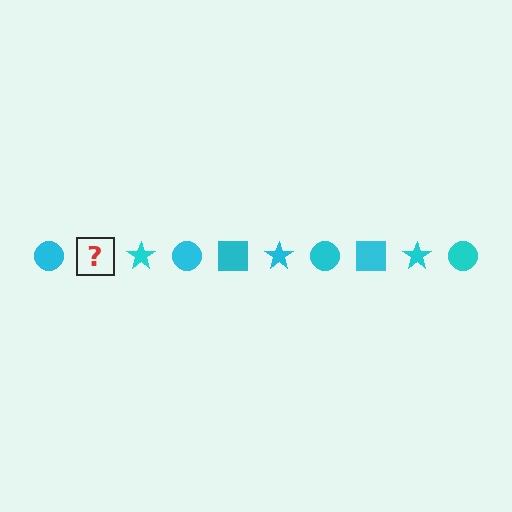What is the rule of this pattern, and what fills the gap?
The rule is that the pattern cycles through circle, square, star shapes in cyan. The gap should be filled with a cyan square.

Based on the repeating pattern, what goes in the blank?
The blank should be a cyan square.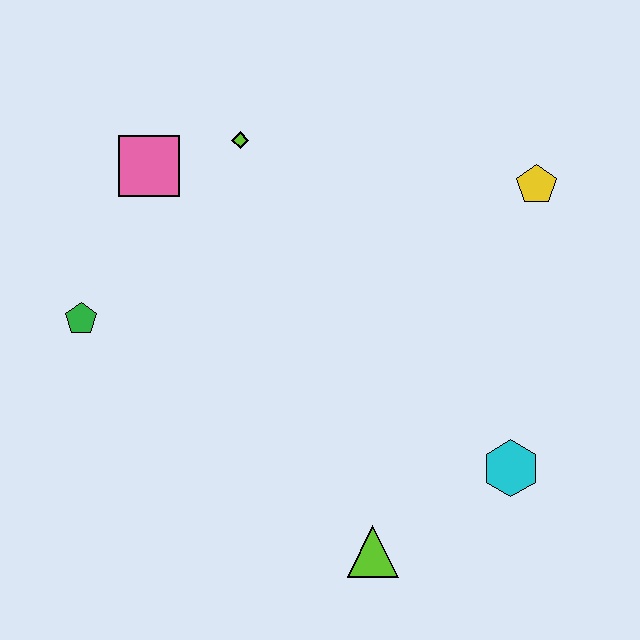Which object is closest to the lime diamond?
The pink square is closest to the lime diamond.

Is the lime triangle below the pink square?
Yes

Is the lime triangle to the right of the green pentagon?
Yes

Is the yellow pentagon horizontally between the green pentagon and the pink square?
No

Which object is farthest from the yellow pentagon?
The green pentagon is farthest from the yellow pentagon.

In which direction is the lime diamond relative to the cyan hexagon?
The lime diamond is above the cyan hexagon.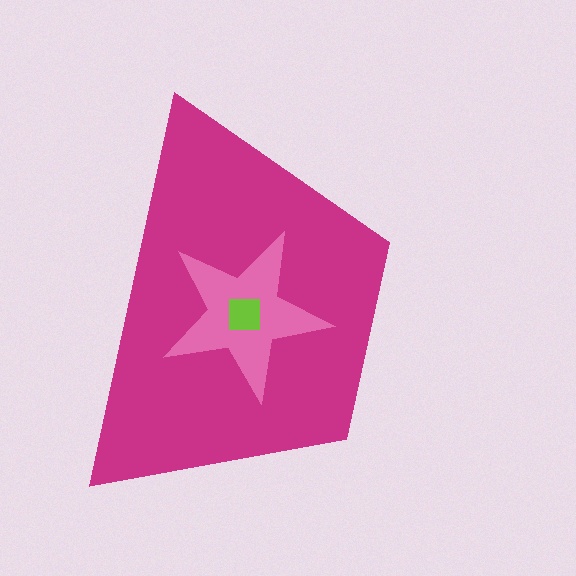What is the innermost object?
The lime square.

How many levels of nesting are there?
3.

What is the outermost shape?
The magenta trapezoid.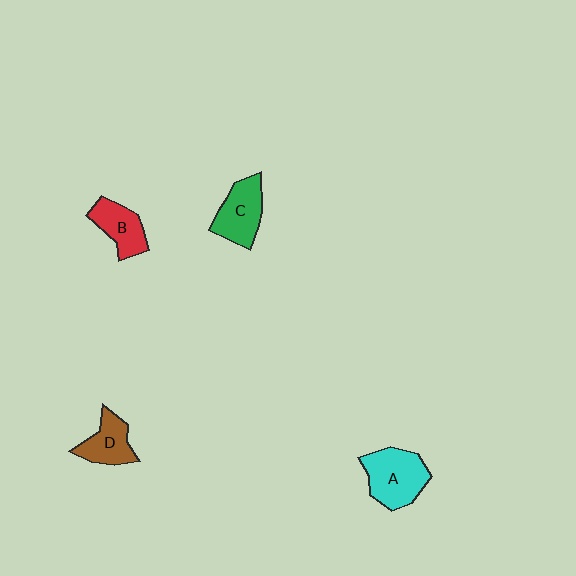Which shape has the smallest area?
Shape D (brown).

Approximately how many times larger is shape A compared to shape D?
Approximately 1.5 times.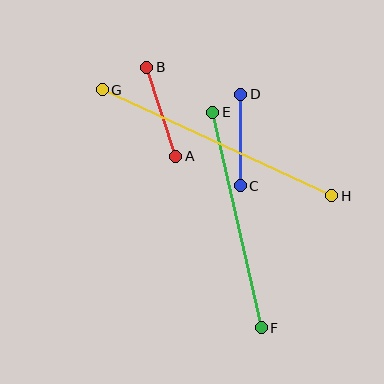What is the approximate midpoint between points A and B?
The midpoint is at approximately (161, 112) pixels.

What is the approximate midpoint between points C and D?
The midpoint is at approximately (240, 140) pixels.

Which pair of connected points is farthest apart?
Points G and H are farthest apart.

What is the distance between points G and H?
The distance is approximately 253 pixels.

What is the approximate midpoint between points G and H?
The midpoint is at approximately (217, 143) pixels.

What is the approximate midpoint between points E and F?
The midpoint is at approximately (237, 220) pixels.